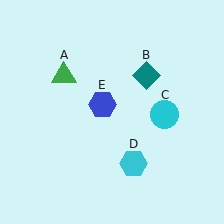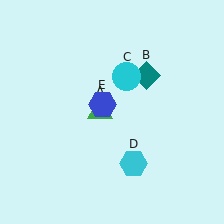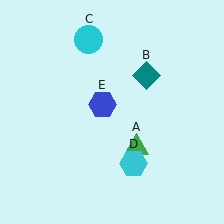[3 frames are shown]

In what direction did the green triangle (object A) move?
The green triangle (object A) moved down and to the right.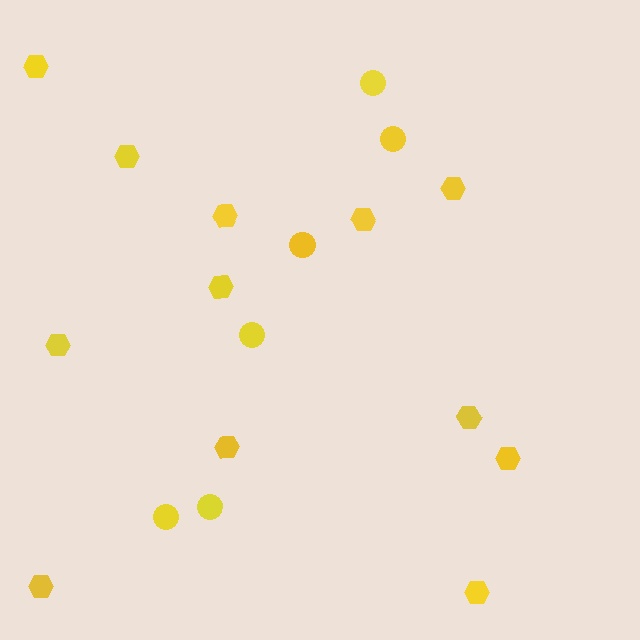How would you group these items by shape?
There are 2 groups: one group of hexagons (12) and one group of circles (6).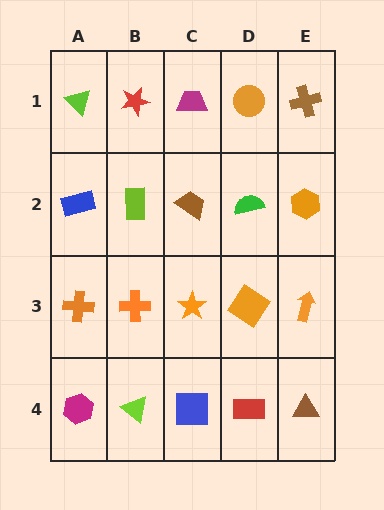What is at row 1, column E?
A brown cross.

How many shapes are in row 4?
5 shapes.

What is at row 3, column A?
An orange cross.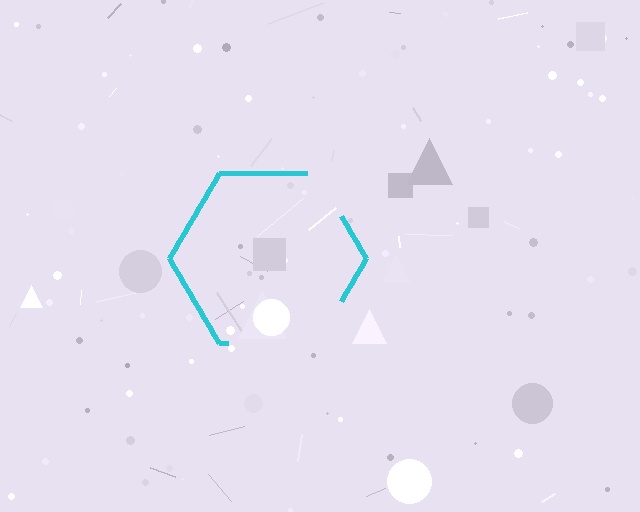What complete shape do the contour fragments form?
The contour fragments form a hexagon.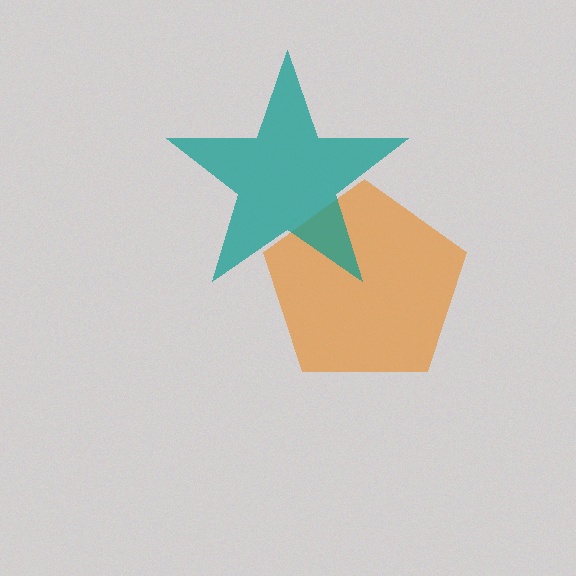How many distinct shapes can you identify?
There are 2 distinct shapes: an orange pentagon, a teal star.